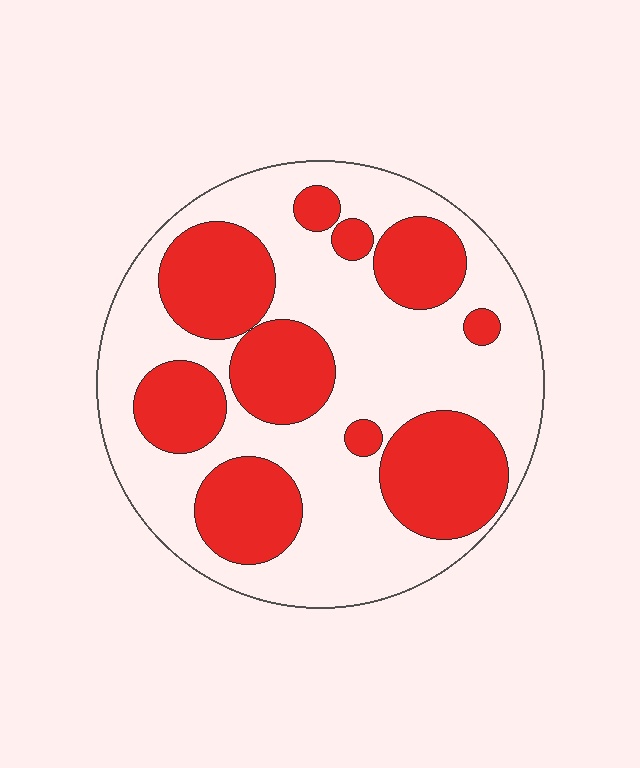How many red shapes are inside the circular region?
10.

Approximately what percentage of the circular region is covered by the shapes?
Approximately 40%.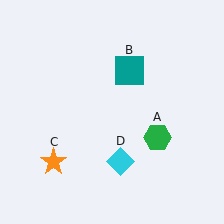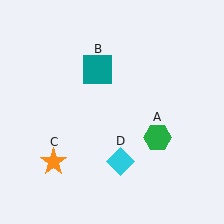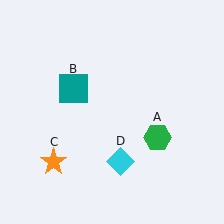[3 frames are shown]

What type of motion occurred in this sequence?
The teal square (object B) rotated counterclockwise around the center of the scene.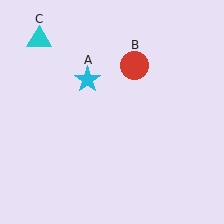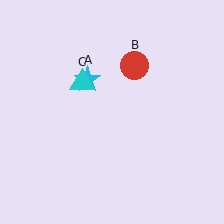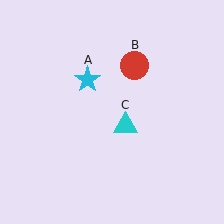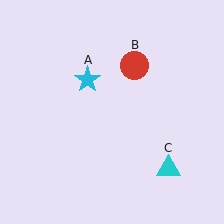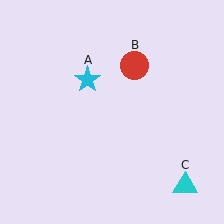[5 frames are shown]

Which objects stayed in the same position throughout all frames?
Cyan star (object A) and red circle (object B) remained stationary.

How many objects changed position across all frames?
1 object changed position: cyan triangle (object C).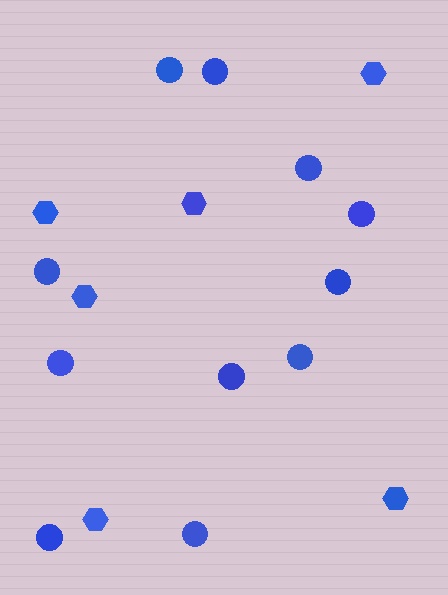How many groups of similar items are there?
There are 2 groups: one group of circles (11) and one group of hexagons (6).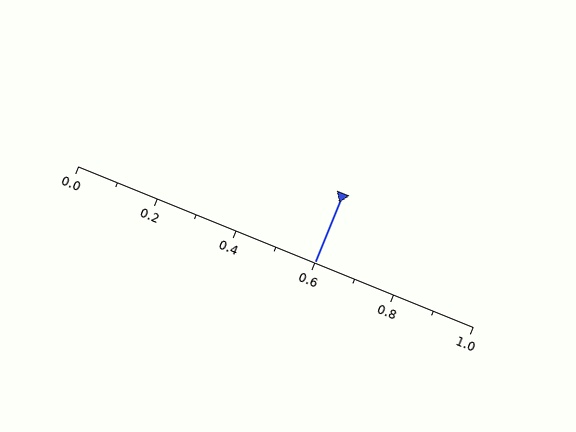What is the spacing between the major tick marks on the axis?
The major ticks are spaced 0.2 apart.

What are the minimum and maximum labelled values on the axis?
The axis runs from 0.0 to 1.0.